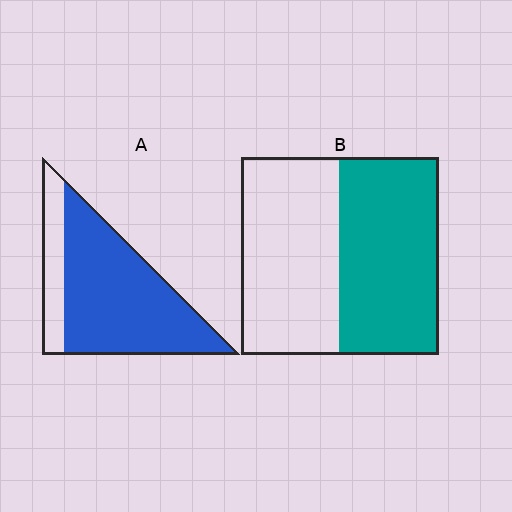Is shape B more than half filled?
Roughly half.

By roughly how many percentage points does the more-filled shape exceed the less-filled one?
By roughly 30 percentage points (A over B).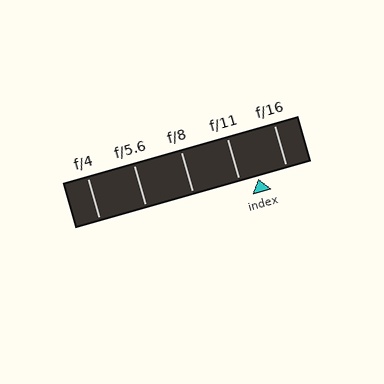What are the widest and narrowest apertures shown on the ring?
The widest aperture shown is f/4 and the narrowest is f/16.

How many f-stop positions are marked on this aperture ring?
There are 5 f-stop positions marked.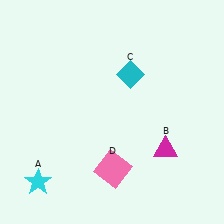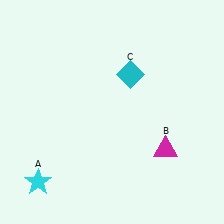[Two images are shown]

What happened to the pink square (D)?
The pink square (D) was removed in Image 2. It was in the bottom-right area of Image 1.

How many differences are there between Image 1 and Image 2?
There is 1 difference between the two images.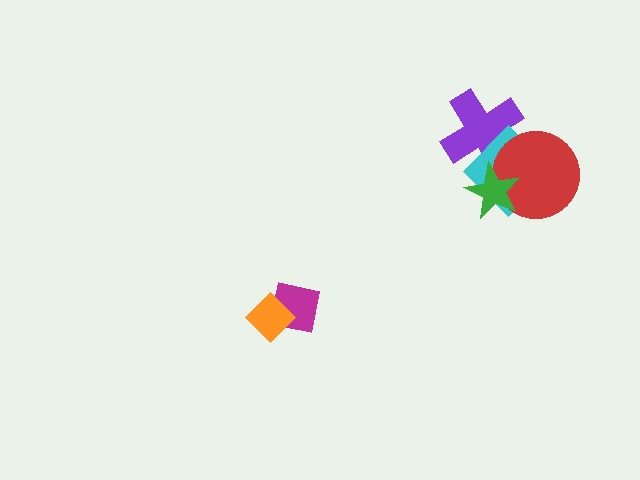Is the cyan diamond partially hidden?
Yes, it is partially covered by another shape.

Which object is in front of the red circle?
The green star is in front of the red circle.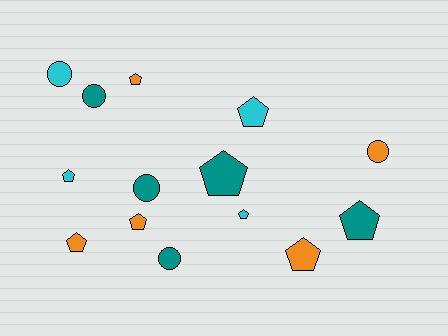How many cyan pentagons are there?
There are 3 cyan pentagons.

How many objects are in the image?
There are 14 objects.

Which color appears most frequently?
Teal, with 5 objects.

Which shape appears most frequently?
Pentagon, with 9 objects.